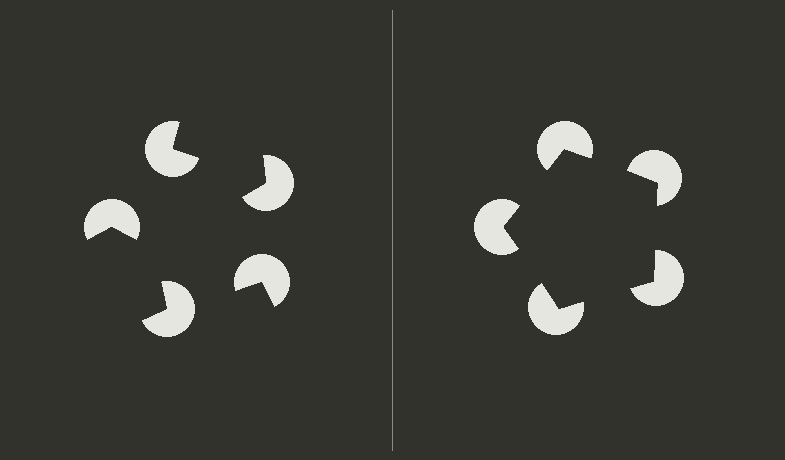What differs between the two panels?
The pac-man discs are positioned identically on both sides; only the wedge orientations differ. On the right they align to a pentagon; on the left they are misaligned.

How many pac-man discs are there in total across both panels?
10 — 5 on each side.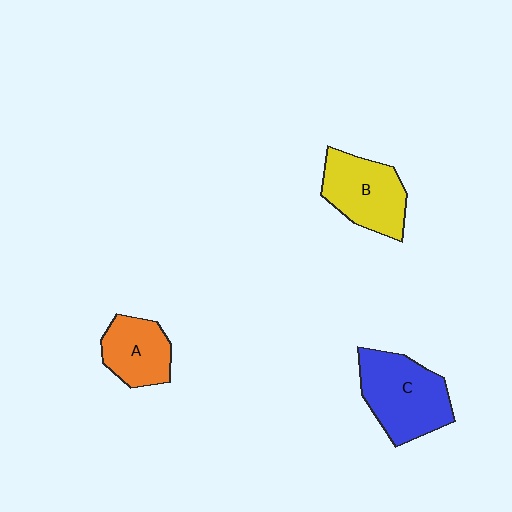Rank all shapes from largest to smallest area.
From largest to smallest: C (blue), B (yellow), A (orange).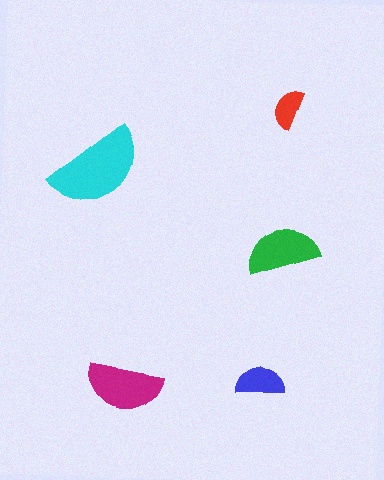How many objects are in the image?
There are 5 objects in the image.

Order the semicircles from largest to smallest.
the cyan one, the magenta one, the green one, the blue one, the red one.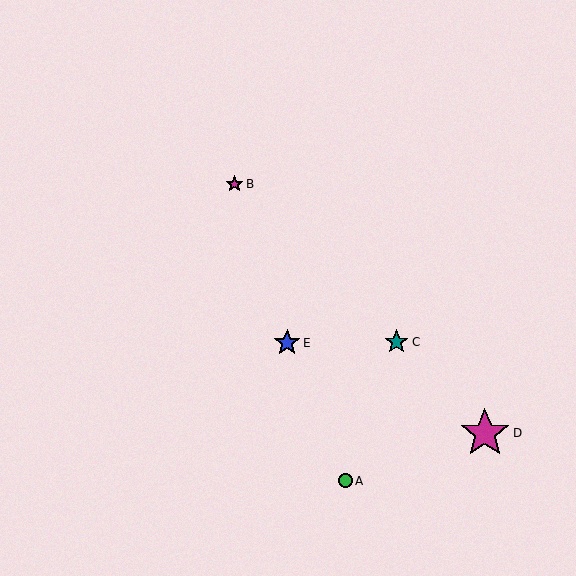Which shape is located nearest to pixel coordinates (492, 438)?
The magenta star (labeled D) at (485, 433) is nearest to that location.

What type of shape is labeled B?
Shape B is a magenta star.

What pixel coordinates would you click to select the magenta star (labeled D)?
Click at (485, 433) to select the magenta star D.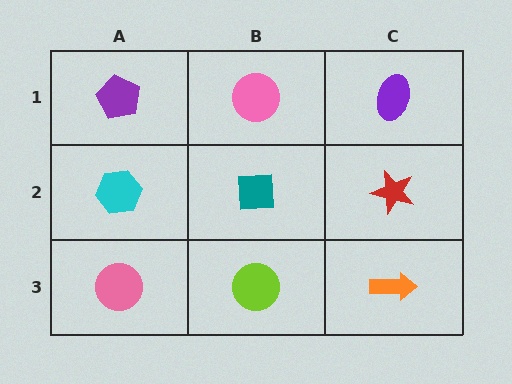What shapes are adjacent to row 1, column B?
A teal square (row 2, column B), a purple pentagon (row 1, column A), a purple ellipse (row 1, column C).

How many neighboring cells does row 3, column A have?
2.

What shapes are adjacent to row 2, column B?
A pink circle (row 1, column B), a lime circle (row 3, column B), a cyan hexagon (row 2, column A), a red star (row 2, column C).